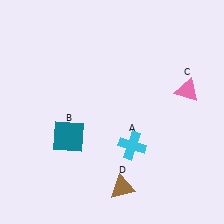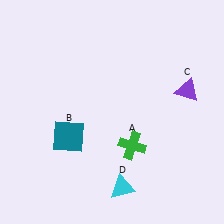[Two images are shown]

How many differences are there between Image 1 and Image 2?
There are 3 differences between the two images.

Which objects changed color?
A changed from cyan to green. C changed from pink to purple. D changed from brown to cyan.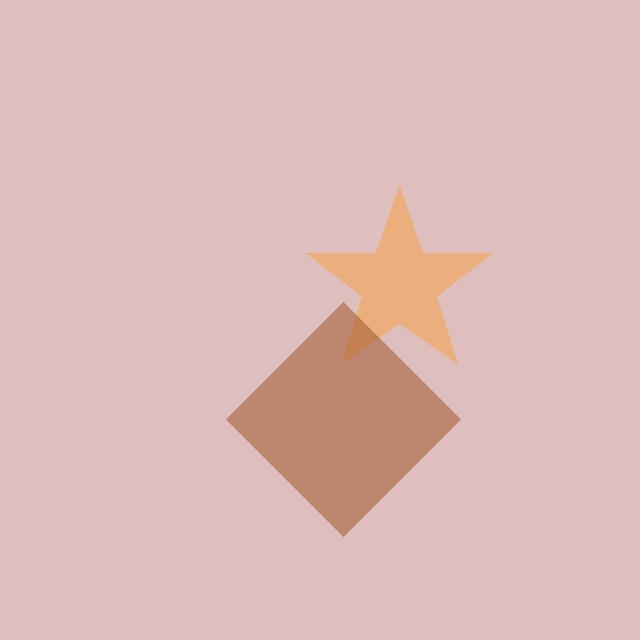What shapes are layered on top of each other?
The layered shapes are: an orange star, a brown diamond.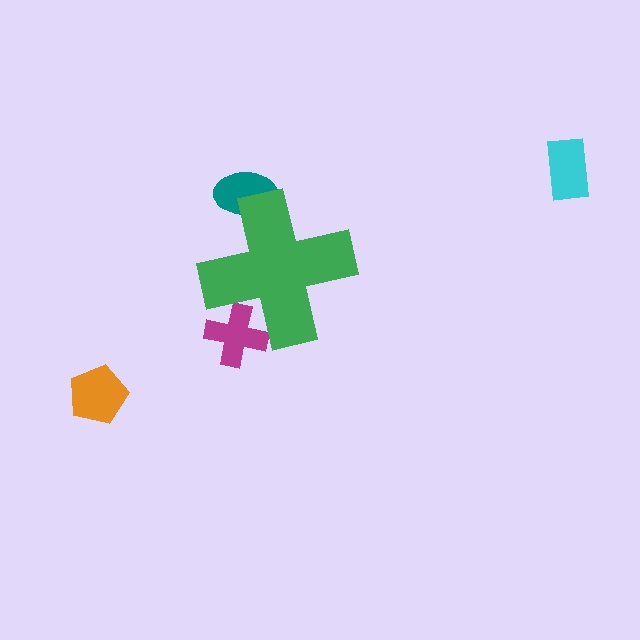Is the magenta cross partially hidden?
Yes, the magenta cross is partially hidden behind the green cross.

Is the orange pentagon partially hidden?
No, the orange pentagon is fully visible.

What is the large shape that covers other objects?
A green cross.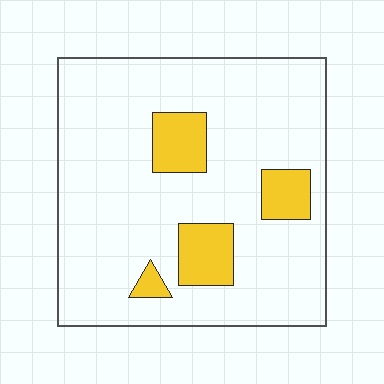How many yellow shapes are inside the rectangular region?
4.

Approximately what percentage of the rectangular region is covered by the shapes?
Approximately 15%.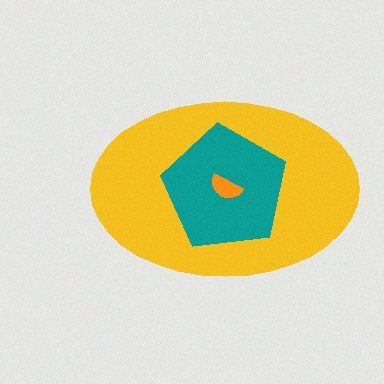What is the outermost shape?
The yellow ellipse.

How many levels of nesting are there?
3.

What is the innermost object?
The orange semicircle.